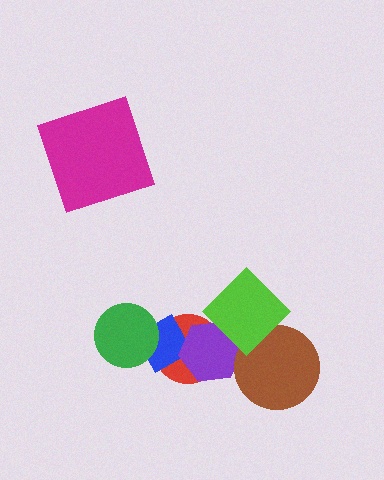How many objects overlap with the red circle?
3 objects overlap with the red circle.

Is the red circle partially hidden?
Yes, it is partially covered by another shape.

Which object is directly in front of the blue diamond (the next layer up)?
The purple hexagon is directly in front of the blue diamond.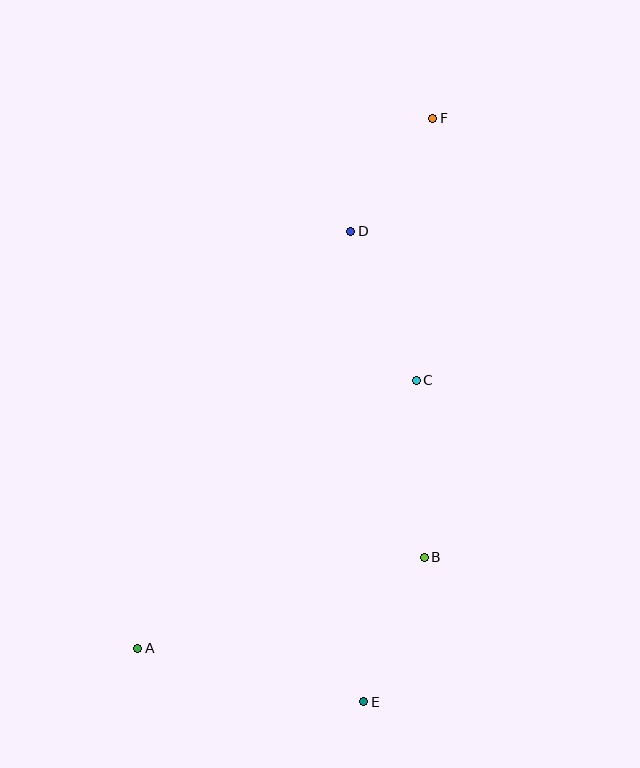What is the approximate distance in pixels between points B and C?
The distance between B and C is approximately 177 pixels.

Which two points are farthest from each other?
Points A and F are farthest from each other.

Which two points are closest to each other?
Points D and F are closest to each other.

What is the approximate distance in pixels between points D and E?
The distance between D and E is approximately 471 pixels.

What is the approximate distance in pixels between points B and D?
The distance between B and D is approximately 334 pixels.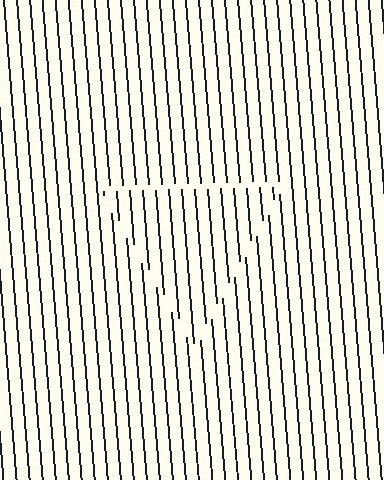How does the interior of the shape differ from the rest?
The interior of the shape contains the same grating, shifted by half a period — the contour is defined by the phase discontinuity where line-ends from the inner and outer gratings abut.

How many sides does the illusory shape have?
3 sides — the line-ends trace a triangle.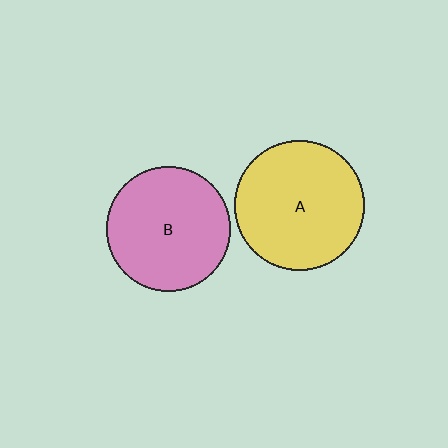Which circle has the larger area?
Circle A (yellow).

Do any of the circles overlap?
No, none of the circles overlap.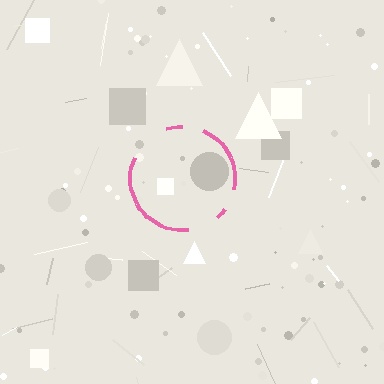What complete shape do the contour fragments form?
The contour fragments form a circle.